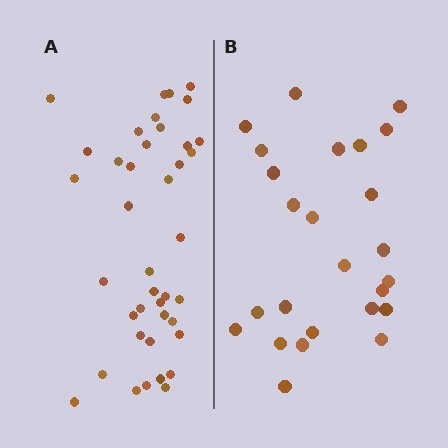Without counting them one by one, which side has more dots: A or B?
Region A (the left region) has more dots.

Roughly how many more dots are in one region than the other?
Region A has approximately 15 more dots than region B.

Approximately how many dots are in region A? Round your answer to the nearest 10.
About 40 dots.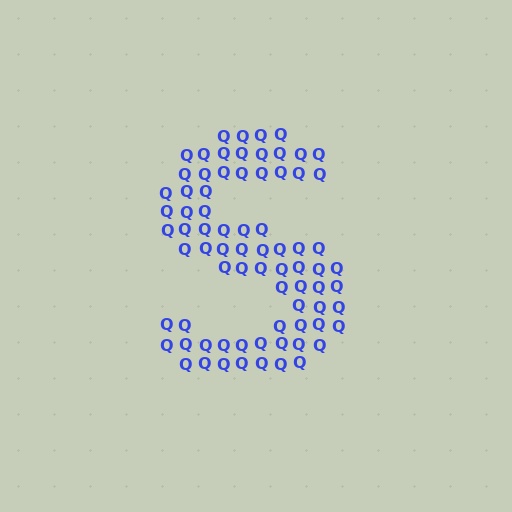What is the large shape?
The large shape is the letter S.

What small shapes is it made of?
It is made of small letter Q's.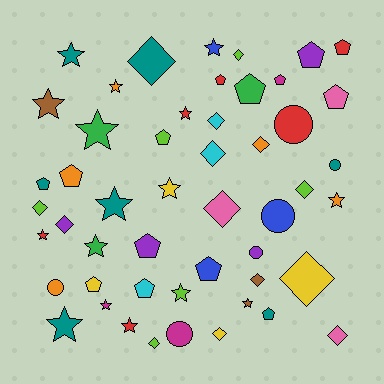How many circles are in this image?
There are 6 circles.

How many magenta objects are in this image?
There are 3 magenta objects.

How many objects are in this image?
There are 50 objects.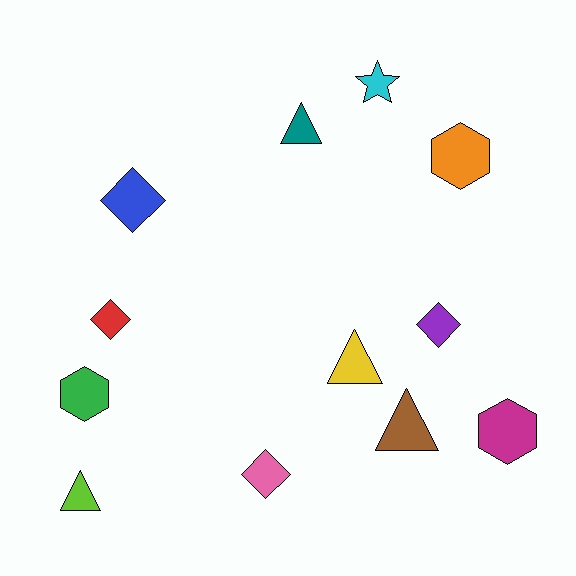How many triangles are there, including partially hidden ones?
There are 4 triangles.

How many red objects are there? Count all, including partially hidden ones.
There is 1 red object.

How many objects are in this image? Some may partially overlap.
There are 12 objects.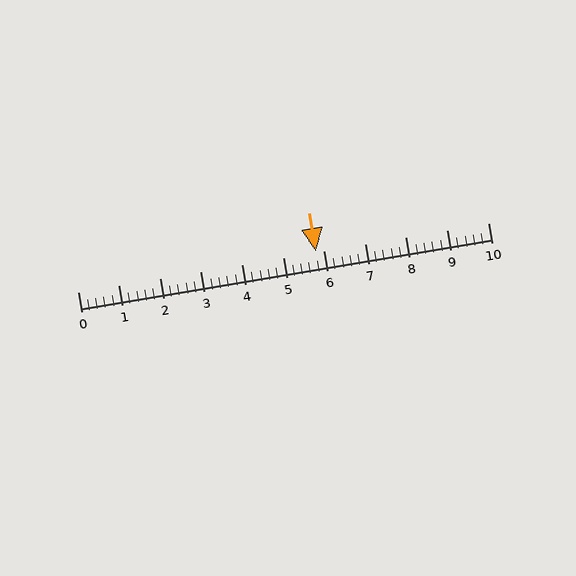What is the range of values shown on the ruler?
The ruler shows values from 0 to 10.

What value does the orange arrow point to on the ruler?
The orange arrow points to approximately 5.8.